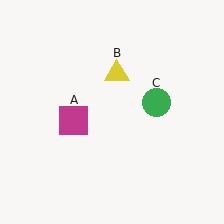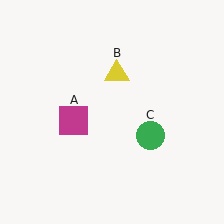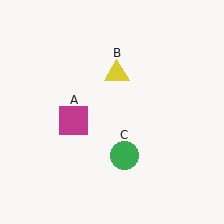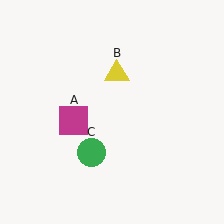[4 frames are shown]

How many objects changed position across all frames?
1 object changed position: green circle (object C).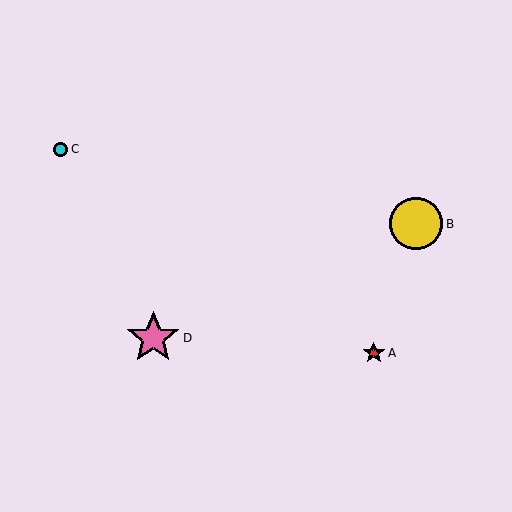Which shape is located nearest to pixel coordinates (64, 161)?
The cyan circle (labeled C) at (60, 149) is nearest to that location.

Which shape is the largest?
The pink star (labeled D) is the largest.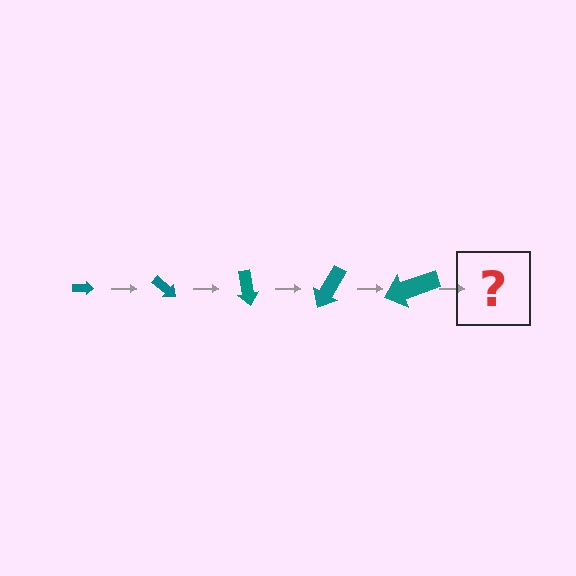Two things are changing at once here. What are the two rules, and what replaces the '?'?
The two rules are that the arrow grows larger each step and it rotates 40 degrees each step. The '?' should be an arrow, larger than the previous one and rotated 200 degrees from the start.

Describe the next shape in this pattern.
It should be an arrow, larger than the previous one and rotated 200 degrees from the start.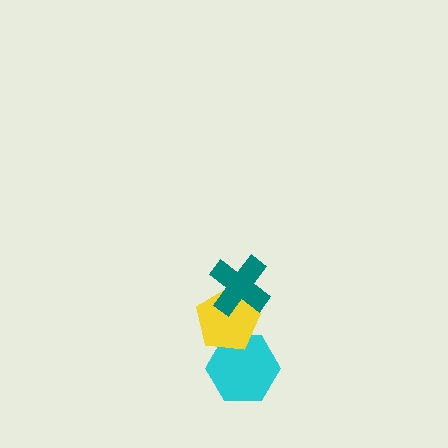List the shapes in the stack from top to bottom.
From top to bottom: the teal cross, the yellow pentagon, the cyan hexagon.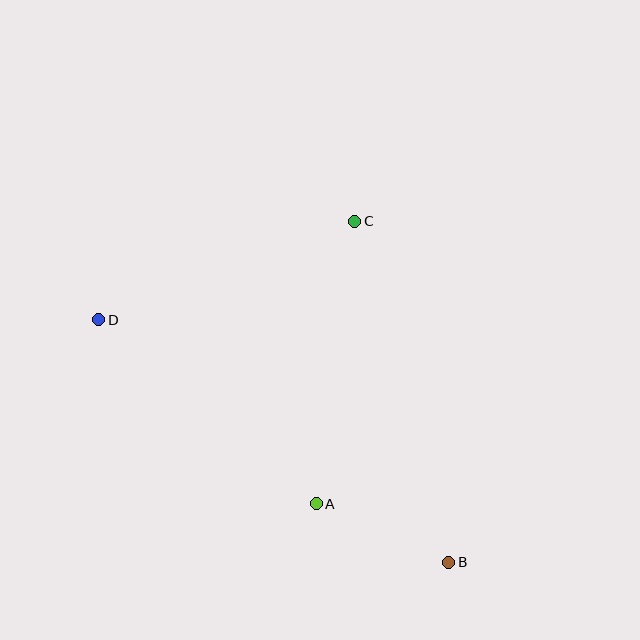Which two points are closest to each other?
Points A and B are closest to each other.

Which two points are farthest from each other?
Points B and D are farthest from each other.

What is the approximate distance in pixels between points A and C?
The distance between A and C is approximately 285 pixels.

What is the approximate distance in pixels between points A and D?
The distance between A and D is approximately 285 pixels.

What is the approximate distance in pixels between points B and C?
The distance between B and C is approximately 354 pixels.